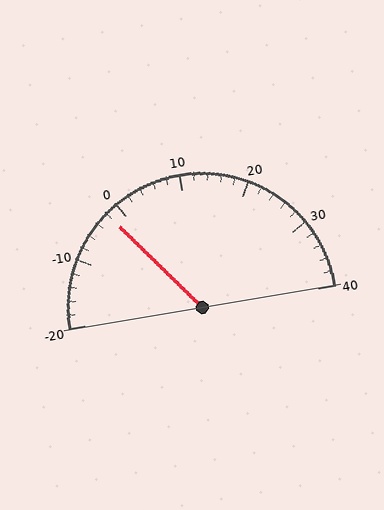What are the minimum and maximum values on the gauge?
The gauge ranges from -20 to 40.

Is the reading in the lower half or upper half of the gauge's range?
The reading is in the lower half of the range (-20 to 40).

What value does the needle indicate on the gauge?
The needle indicates approximately -2.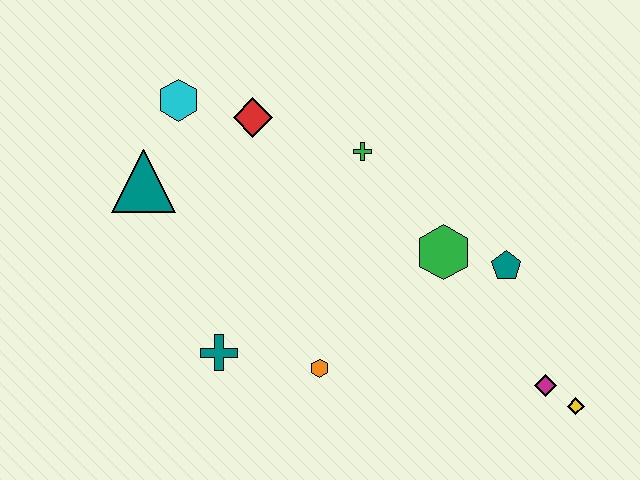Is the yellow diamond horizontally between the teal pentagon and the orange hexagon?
No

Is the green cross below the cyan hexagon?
Yes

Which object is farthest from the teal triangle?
The yellow diamond is farthest from the teal triangle.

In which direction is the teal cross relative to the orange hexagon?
The teal cross is to the left of the orange hexagon.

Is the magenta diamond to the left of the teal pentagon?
No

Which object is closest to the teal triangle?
The cyan hexagon is closest to the teal triangle.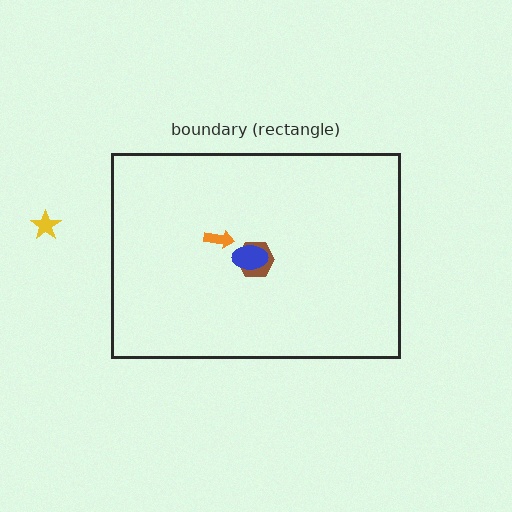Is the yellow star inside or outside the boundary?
Outside.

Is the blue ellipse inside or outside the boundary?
Inside.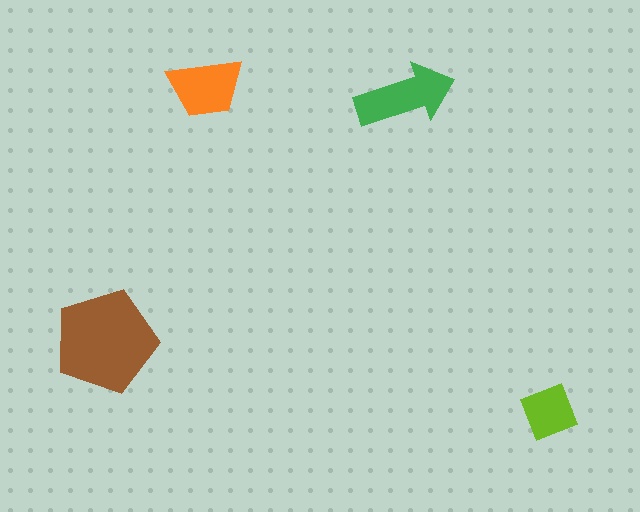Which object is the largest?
The brown pentagon.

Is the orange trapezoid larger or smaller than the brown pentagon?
Smaller.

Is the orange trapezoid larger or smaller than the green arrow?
Smaller.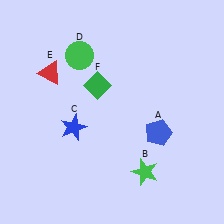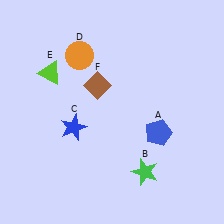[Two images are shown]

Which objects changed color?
D changed from green to orange. E changed from red to lime. F changed from green to brown.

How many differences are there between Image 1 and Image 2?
There are 3 differences between the two images.